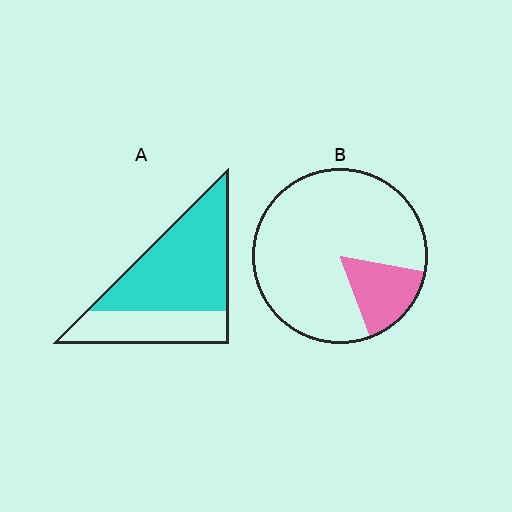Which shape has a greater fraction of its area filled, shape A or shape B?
Shape A.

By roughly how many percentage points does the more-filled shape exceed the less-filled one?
By roughly 50 percentage points (A over B).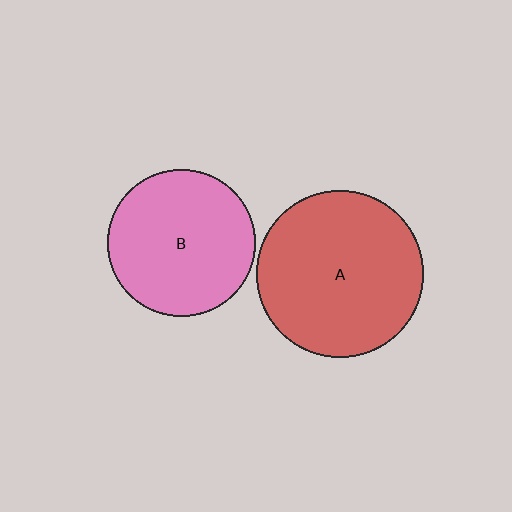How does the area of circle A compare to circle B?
Approximately 1.3 times.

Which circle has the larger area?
Circle A (red).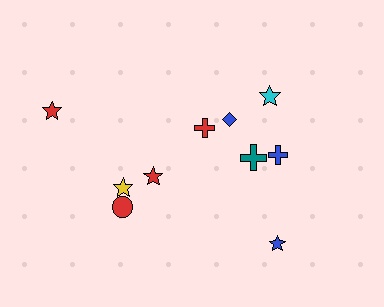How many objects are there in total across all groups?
There are 10 objects.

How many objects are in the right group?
There are 6 objects.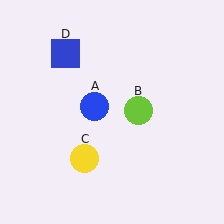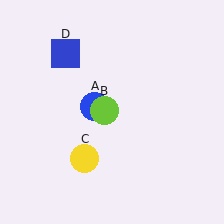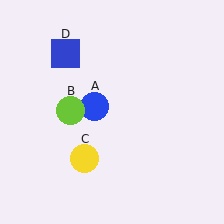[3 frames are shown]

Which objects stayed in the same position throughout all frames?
Blue circle (object A) and yellow circle (object C) and blue square (object D) remained stationary.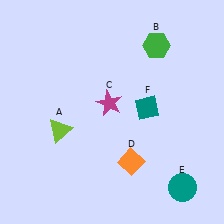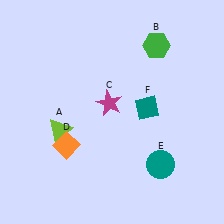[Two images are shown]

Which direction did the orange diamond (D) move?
The orange diamond (D) moved left.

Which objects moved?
The objects that moved are: the orange diamond (D), the teal circle (E).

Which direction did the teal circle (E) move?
The teal circle (E) moved up.